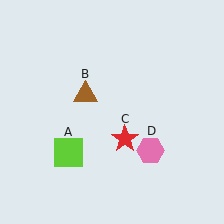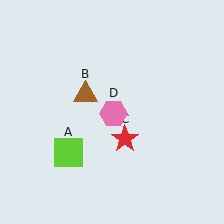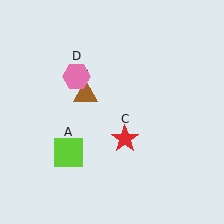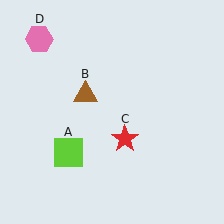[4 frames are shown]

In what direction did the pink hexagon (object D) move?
The pink hexagon (object D) moved up and to the left.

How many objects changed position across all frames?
1 object changed position: pink hexagon (object D).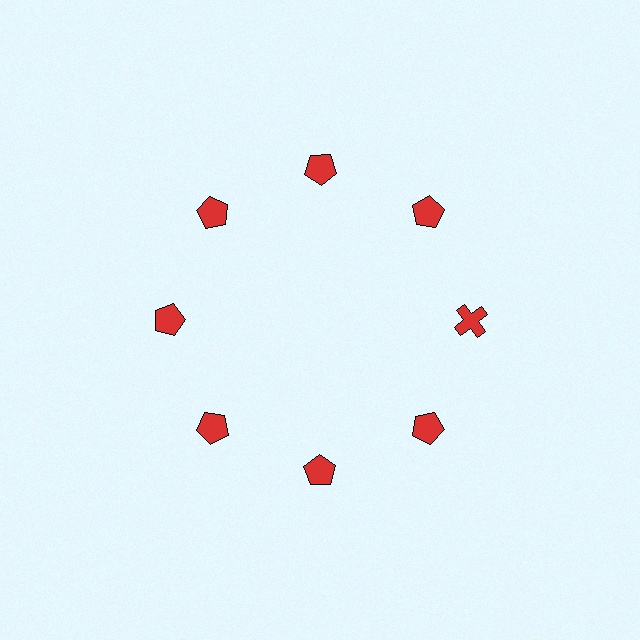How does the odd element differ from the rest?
It has a different shape: cross instead of pentagon.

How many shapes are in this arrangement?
There are 8 shapes arranged in a ring pattern.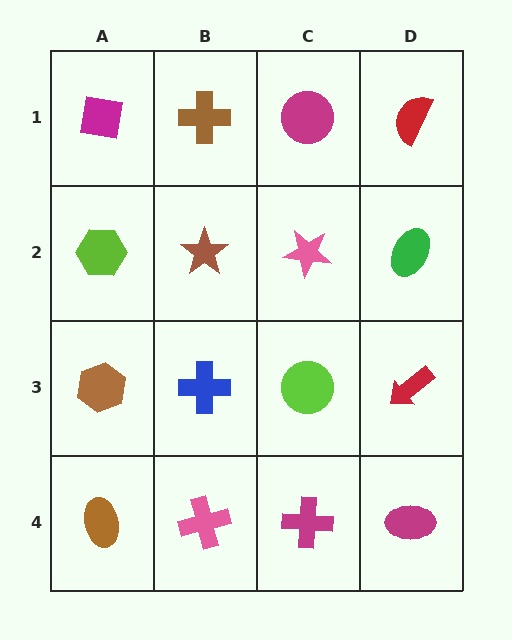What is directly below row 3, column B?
A pink cross.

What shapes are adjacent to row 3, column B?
A brown star (row 2, column B), a pink cross (row 4, column B), a brown hexagon (row 3, column A), a lime circle (row 3, column C).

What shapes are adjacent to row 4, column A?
A brown hexagon (row 3, column A), a pink cross (row 4, column B).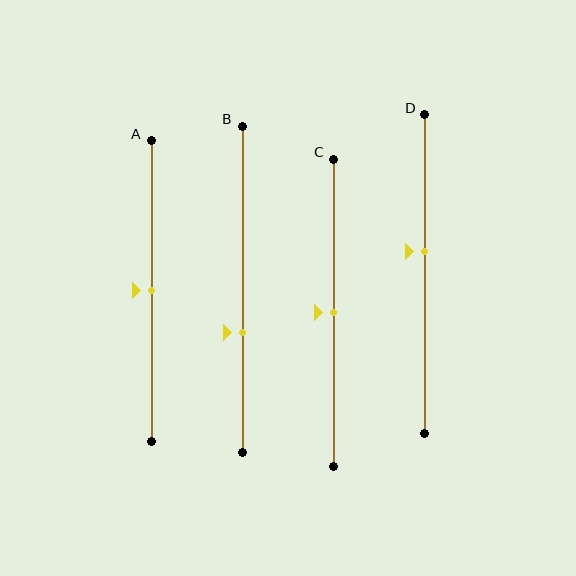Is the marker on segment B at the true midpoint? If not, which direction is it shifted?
No, the marker on segment B is shifted downward by about 13% of the segment length.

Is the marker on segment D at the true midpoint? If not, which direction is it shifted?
No, the marker on segment D is shifted upward by about 7% of the segment length.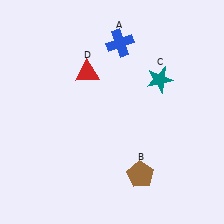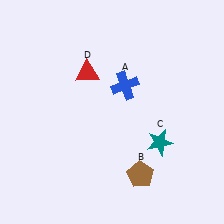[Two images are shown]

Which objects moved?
The objects that moved are: the blue cross (A), the teal star (C).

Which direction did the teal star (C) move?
The teal star (C) moved down.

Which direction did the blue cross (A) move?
The blue cross (A) moved down.